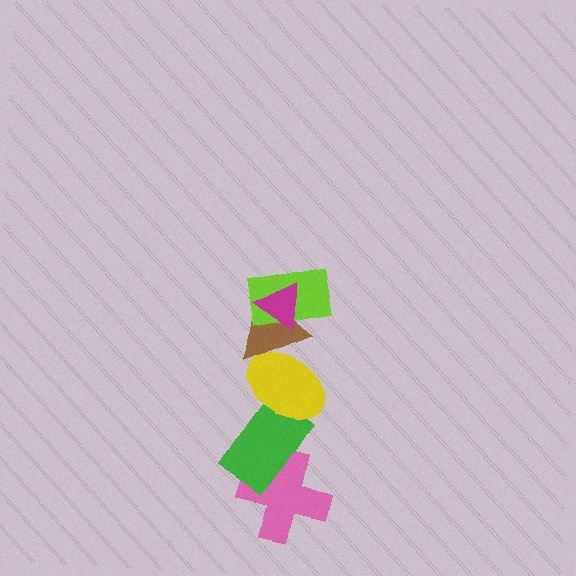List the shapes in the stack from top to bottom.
From top to bottom: the magenta triangle, the lime rectangle, the brown triangle, the yellow ellipse, the green rectangle, the pink cross.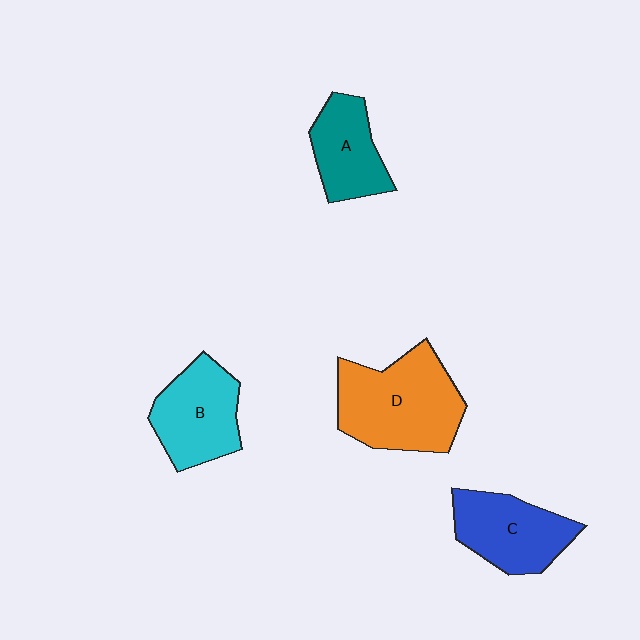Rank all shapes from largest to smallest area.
From largest to smallest: D (orange), C (blue), B (cyan), A (teal).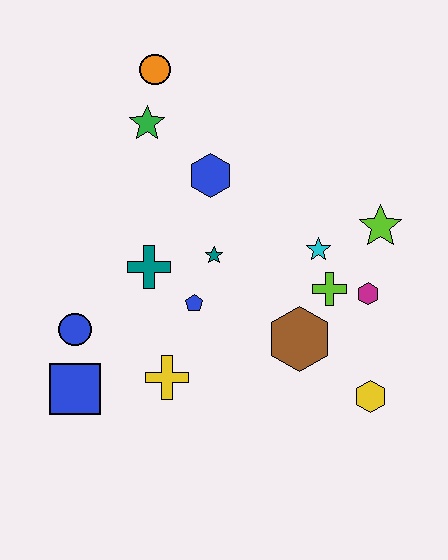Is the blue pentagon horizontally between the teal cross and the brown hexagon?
Yes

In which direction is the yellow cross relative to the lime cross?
The yellow cross is to the left of the lime cross.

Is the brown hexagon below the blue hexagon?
Yes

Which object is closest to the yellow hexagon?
The brown hexagon is closest to the yellow hexagon.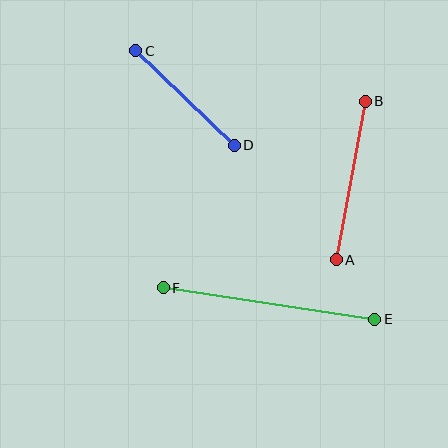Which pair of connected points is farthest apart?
Points E and F are farthest apart.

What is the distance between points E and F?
The distance is approximately 214 pixels.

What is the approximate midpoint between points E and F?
The midpoint is at approximately (269, 304) pixels.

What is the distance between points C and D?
The distance is approximately 137 pixels.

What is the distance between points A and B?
The distance is approximately 161 pixels.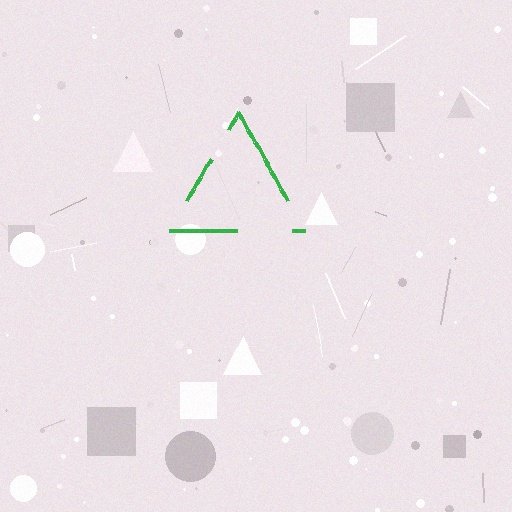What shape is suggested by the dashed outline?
The dashed outline suggests a triangle.